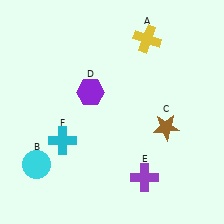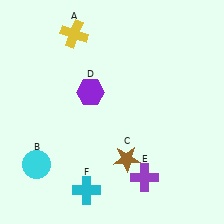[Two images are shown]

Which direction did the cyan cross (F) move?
The cyan cross (F) moved down.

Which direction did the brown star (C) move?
The brown star (C) moved left.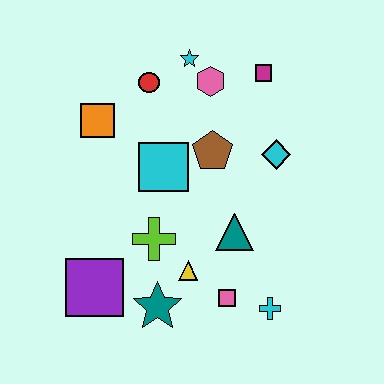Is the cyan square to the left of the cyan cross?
Yes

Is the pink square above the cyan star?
No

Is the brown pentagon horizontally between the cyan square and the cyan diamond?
Yes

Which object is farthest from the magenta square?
The purple square is farthest from the magenta square.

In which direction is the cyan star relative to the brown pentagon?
The cyan star is above the brown pentagon.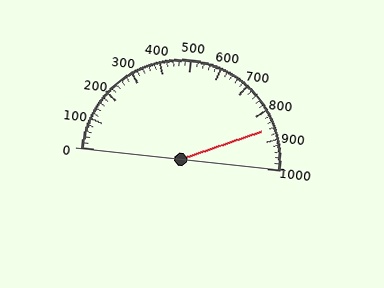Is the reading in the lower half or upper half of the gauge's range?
The reading is in the upper half of the range (0 to 1000).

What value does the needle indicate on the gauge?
The needle indicates approximately 860.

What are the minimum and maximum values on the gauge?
The gauge ranges from 0 to 1000.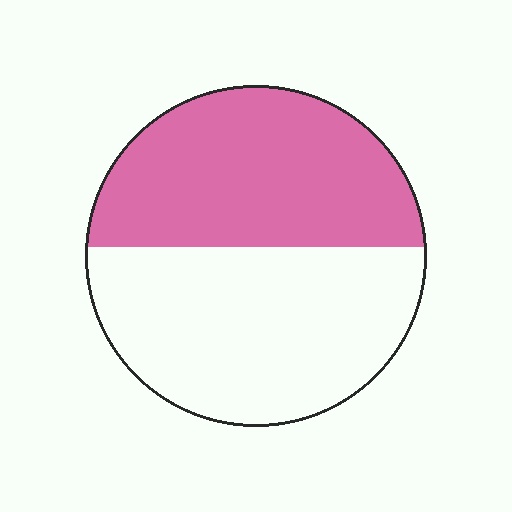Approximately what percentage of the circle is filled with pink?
Approximately 45%.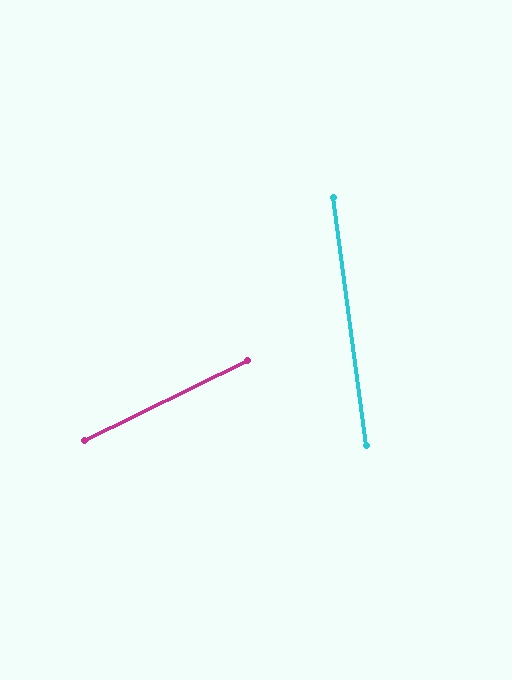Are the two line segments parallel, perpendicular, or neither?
Neither parallel nor perpendicular — they differ by about 72°.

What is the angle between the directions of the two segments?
Approximately 72 degrees.